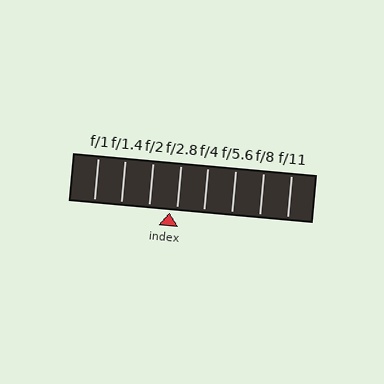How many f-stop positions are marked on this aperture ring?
There are 8 f-stop positions marked.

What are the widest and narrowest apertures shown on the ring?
The widest aperture shown is f/1 and the narrowest is f/11.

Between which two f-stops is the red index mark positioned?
The index mark is between f/2 and f/2.8.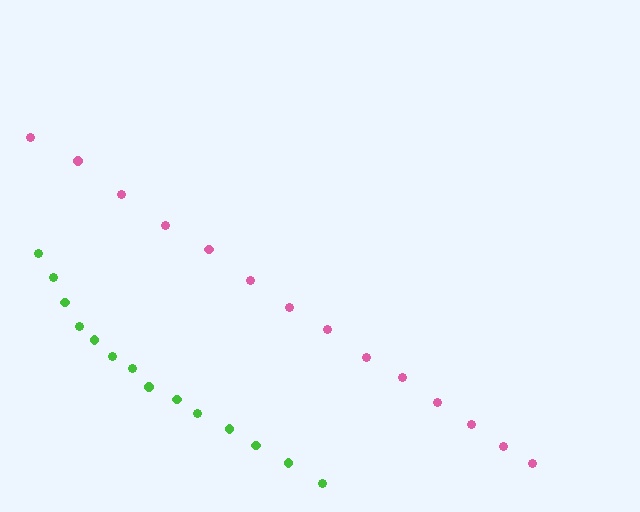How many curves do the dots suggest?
There are 2 distinct paths.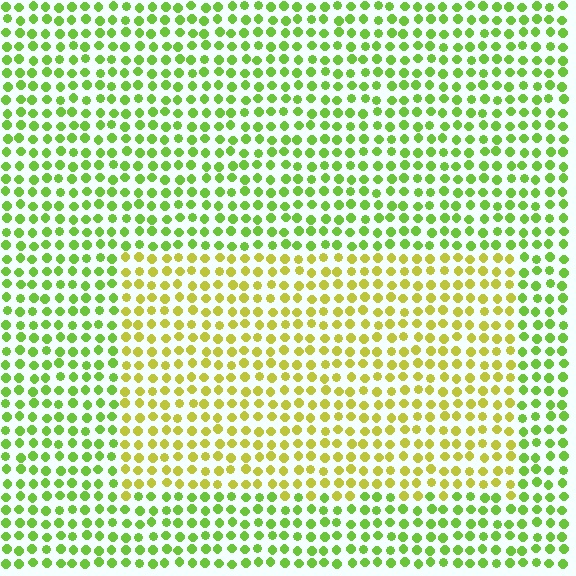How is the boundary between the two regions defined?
The boundary is defined purely by a slight shift in hue (about 36 degrees). Spacing, size, and orientation are identical on both sides.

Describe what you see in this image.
The image is filled with small lime elements in a uniform arrangement. A rectangle-shaped region is visible where the elements are tinted to a slightly different hue, forming a subtle color boundary.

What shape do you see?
I see a rectangle.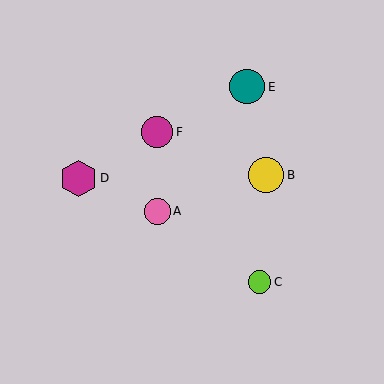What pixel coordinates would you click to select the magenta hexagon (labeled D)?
Click at (79, 178) to select the magenta hexagon D.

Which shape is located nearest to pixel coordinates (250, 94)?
The teal circle (labeled E) at (247, 87) is nearest to that location.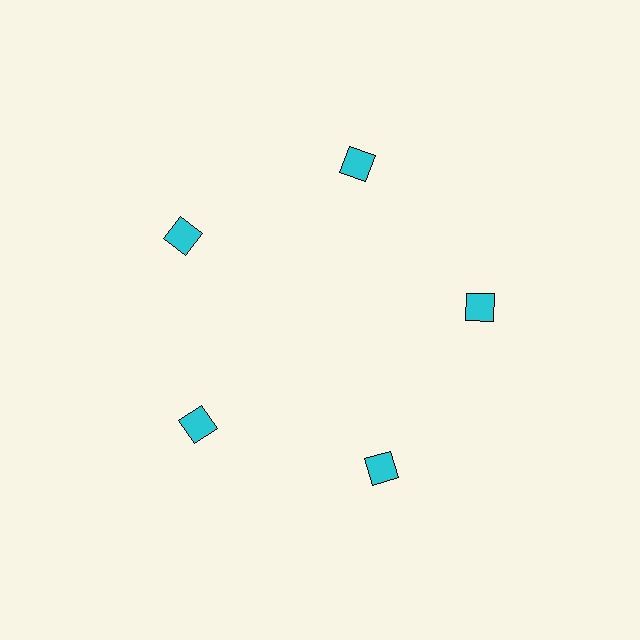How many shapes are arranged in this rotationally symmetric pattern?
There are 5 shapes, arranged in 5 groups of 1.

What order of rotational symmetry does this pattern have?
This pattern has 5-fold rotational symmetry.